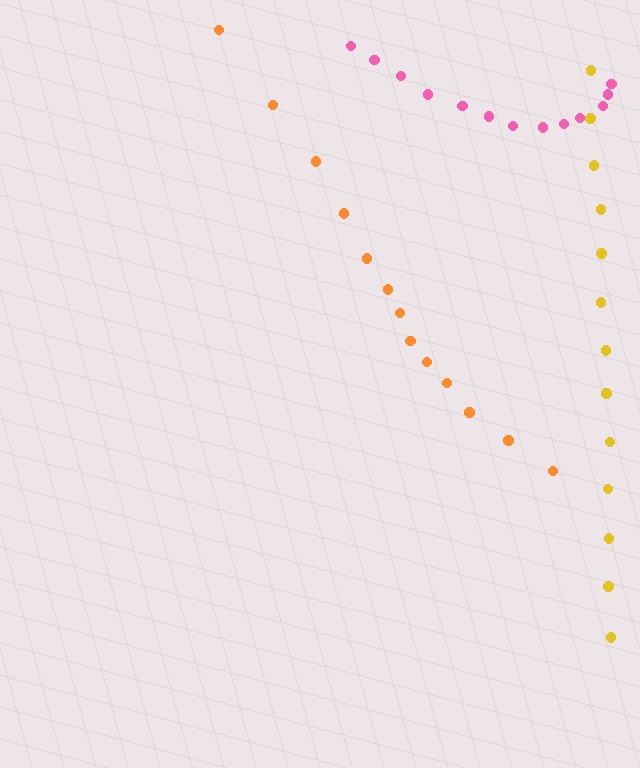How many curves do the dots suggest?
There are 3 distinct paths.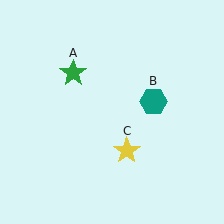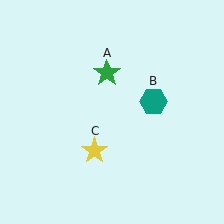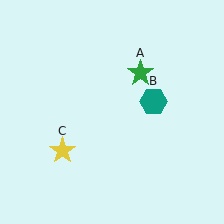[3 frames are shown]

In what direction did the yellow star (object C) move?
The yellow star (object C) moved left.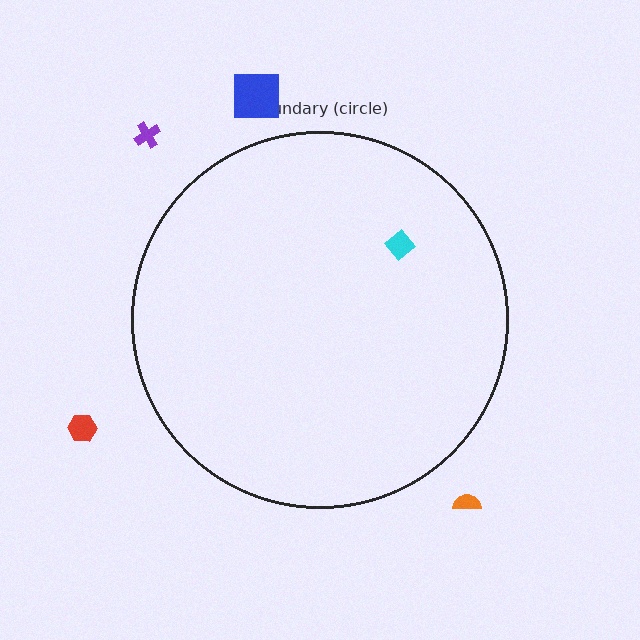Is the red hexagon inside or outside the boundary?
Outside.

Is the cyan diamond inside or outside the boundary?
Inside.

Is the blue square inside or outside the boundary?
Outside.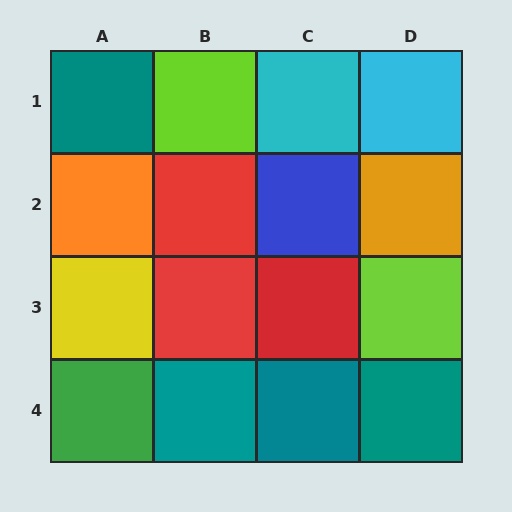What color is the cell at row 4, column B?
Teal.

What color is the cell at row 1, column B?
Lime.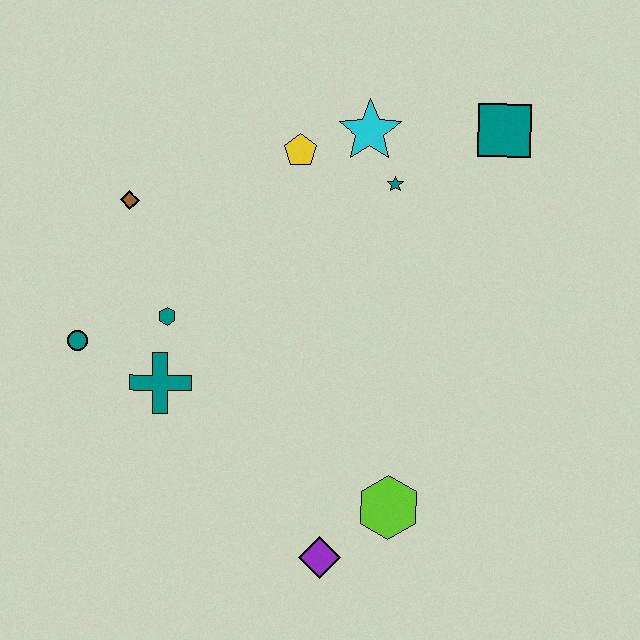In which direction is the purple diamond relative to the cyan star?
The purple diamond is below the cyan star.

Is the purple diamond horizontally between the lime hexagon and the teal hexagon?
Yes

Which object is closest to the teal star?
The cyan star is closest to the teal star.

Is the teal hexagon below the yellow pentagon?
Yes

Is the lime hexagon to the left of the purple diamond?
No